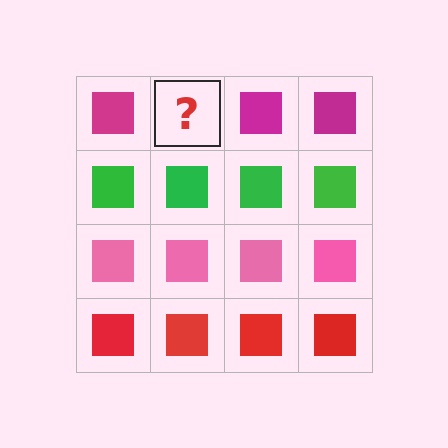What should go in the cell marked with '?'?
The missing cell should contain a magenta square.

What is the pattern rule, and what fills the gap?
The rule is that each row has a consistent color. The gap should be filled with a magenta square.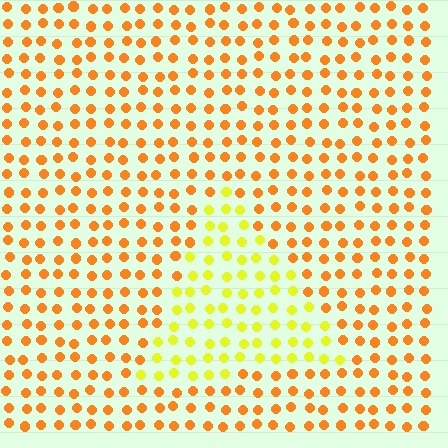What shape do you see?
I see a triangle.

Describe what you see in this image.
The image is filled with small orange elements in a uniform arrangement. A triangle-shaped region is visible where the elements are tinted to a slightly different hue, forming a subtle color boundary.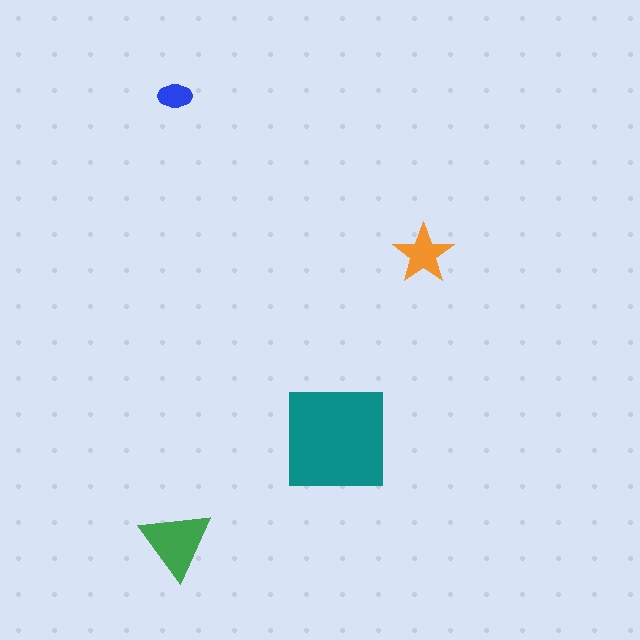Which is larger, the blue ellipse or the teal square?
The teal square.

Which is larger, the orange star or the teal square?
The teal square.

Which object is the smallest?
The blue ellipse.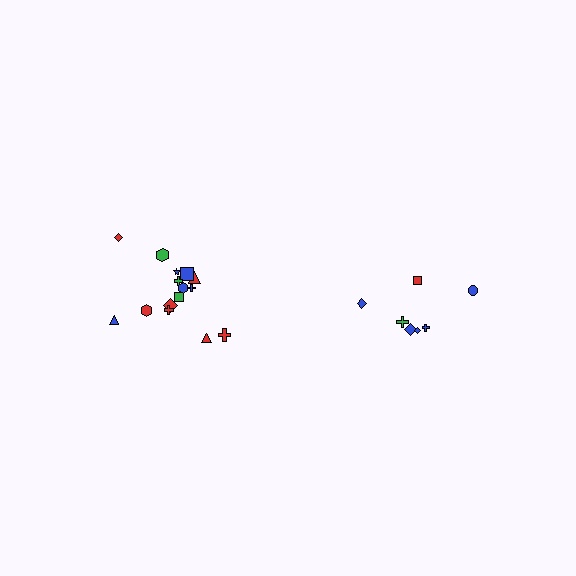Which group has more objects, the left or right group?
The left group.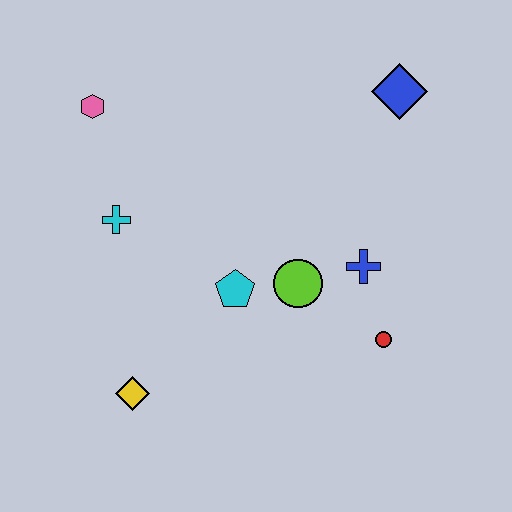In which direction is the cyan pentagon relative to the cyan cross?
The cyan pentagon is to the right of the cyan cross.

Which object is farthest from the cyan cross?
The blue diamond is farthest from the cyan cross.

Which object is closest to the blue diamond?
The blue cross is closest to the blue diamond.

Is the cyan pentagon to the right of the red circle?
No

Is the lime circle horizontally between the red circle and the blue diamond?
No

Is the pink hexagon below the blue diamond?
Yes